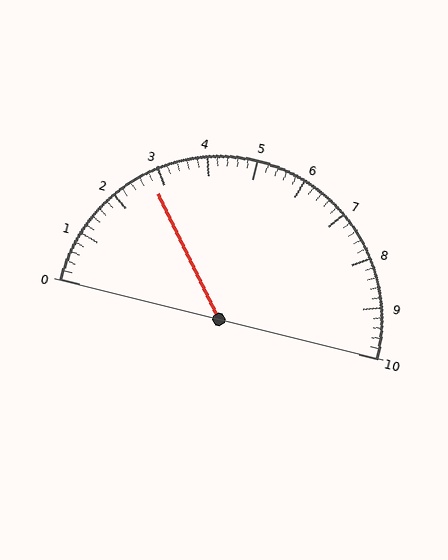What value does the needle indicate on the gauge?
The needle indicates approximately 2.8.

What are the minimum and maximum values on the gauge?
The gauge ranges from 0 to 10.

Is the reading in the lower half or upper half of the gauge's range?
The reading is in the lower half of the range (0 to 10).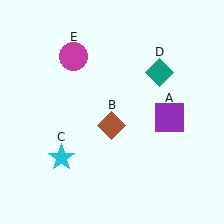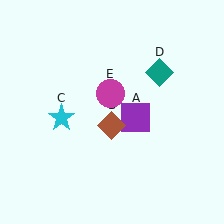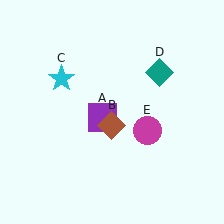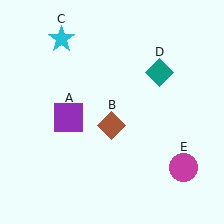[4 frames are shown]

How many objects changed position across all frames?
3 objects changed position: purple square (object A), cyan star (object C), magenta circle (object E).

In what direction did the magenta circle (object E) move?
The magenta circle (object E) moved down and to the right.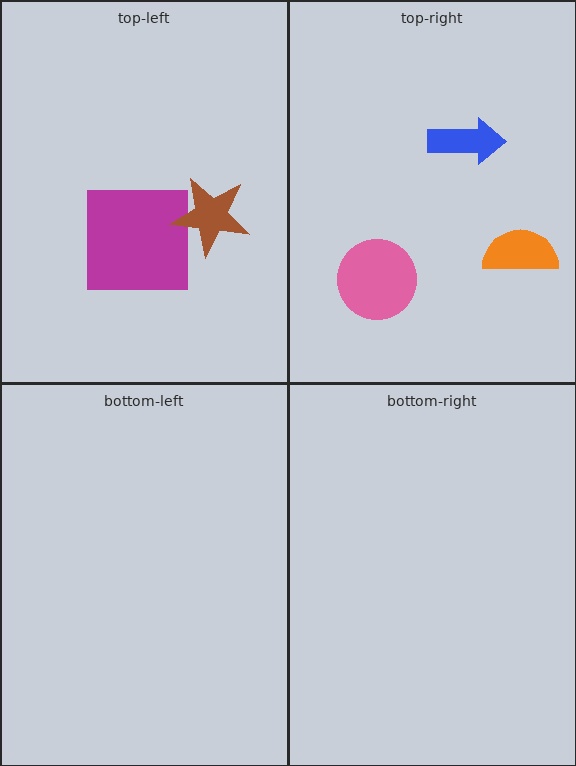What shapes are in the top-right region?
The blue arrow, the pink circle, the orange semicircle.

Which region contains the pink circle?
The top-right region.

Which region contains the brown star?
The top-left region.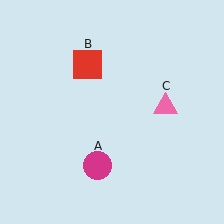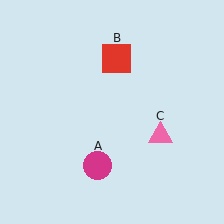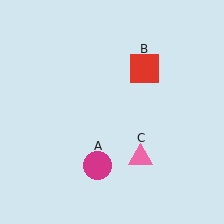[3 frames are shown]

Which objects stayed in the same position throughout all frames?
Magenta circle (object A) remained stationary.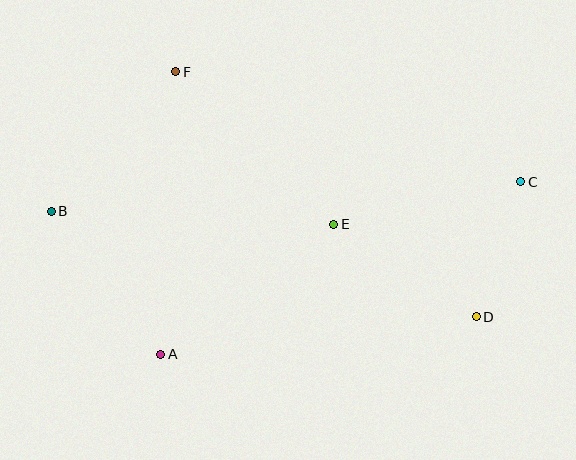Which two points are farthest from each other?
Points B and C are farthest from each other.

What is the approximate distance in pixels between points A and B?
The distance between A and B is approximately 180 pixels.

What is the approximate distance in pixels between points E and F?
The distance between E and F is approximately 220 pixels.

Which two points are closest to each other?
Points C and D are closest to each other.